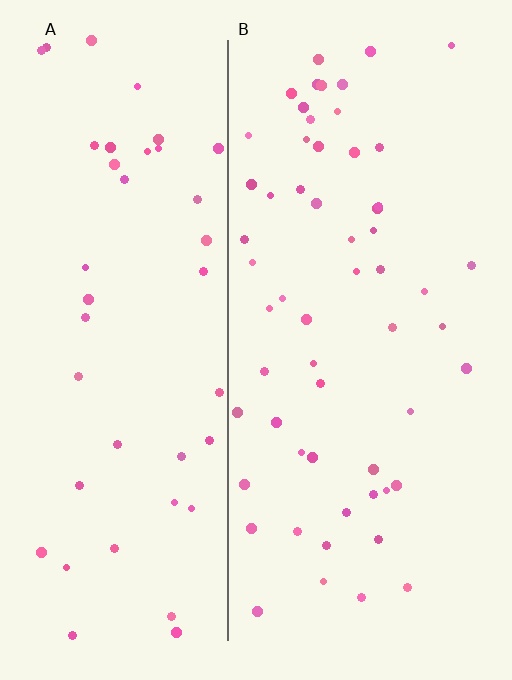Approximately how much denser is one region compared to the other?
Approximately 1.4× — region B over region A.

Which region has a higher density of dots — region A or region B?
B (the right).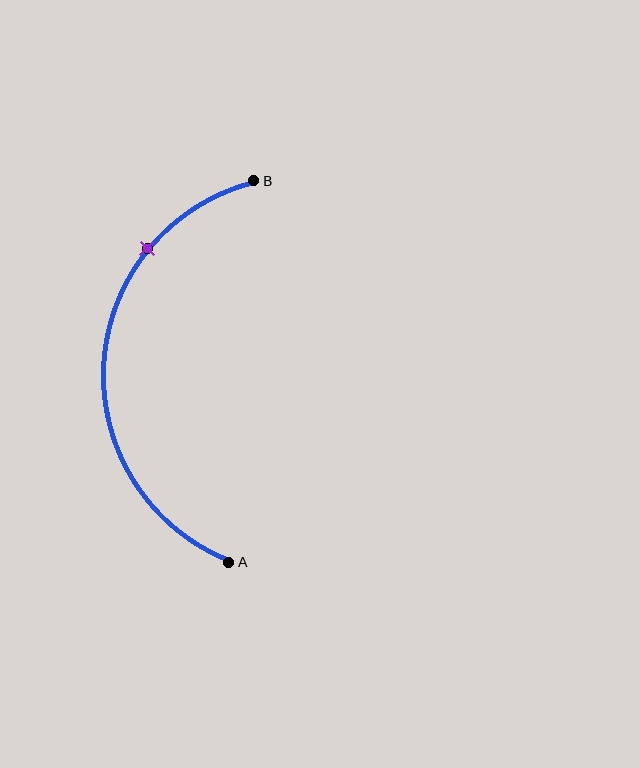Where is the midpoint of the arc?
The arc midpoint is the point on the curve farthest from the straight line joining A and B. It sits to the left of that line.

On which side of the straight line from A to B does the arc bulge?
The arc bulges to the left of the straight line connecting A and B.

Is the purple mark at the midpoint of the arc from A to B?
No. The purple mark lies on the arc but is closer to endpoint B. The arc midpoint would be at the point on the curve equidistant along the arc from both A and B.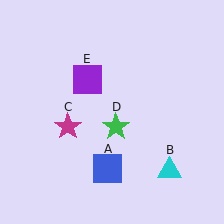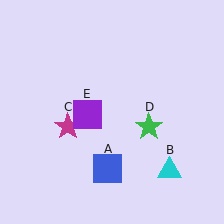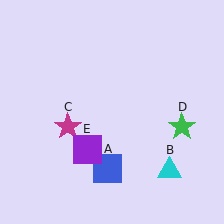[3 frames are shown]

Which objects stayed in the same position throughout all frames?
Blue square (object A) and cyan triangle (object B) and magenta star (object C) remained stationary.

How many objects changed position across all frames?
2 objects changed position: green star (object D), purple square (object E).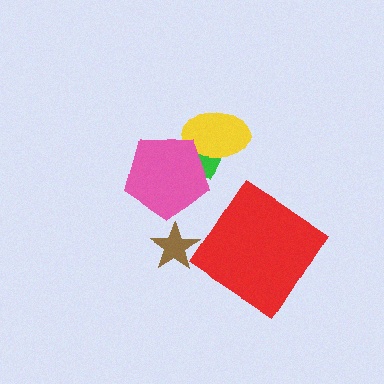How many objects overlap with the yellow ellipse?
2 objects overlap with the yellow ellipse.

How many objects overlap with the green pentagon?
2 objects overlap with the green pentagon.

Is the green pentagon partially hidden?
Yes, it is partially covered by another shape.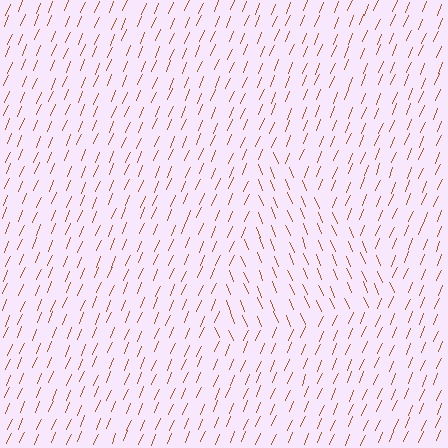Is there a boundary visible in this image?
Yes, there is a texture boundary formed by a change in line orientation.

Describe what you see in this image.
The image is filled with small brown line segments. A triangle region in the image has lines oriented differently from the surrounding lines, creating a visible texture boundary.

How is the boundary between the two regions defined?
The boundary is defined purely by a change in line orientation (approximately 45 degrees difference). All lines are the same color and thickness.